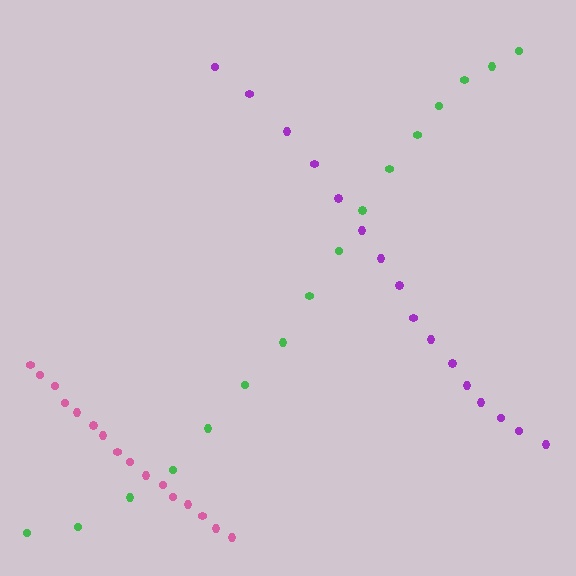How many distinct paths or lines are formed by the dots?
There are 3 distinct paths.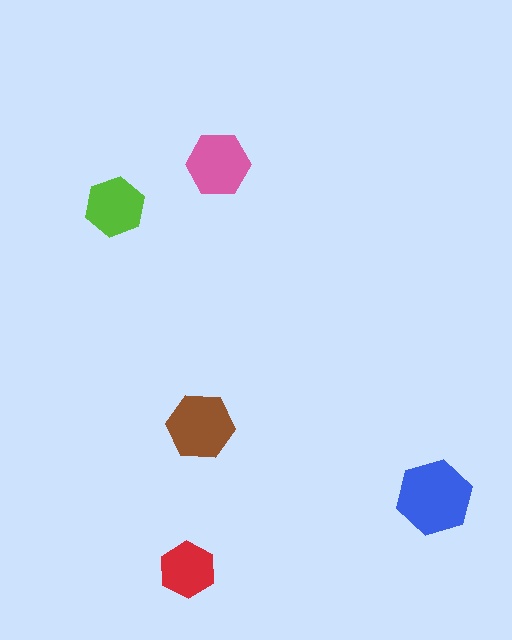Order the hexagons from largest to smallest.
the blue one, the brown one, the pink one, the lime one, the red one.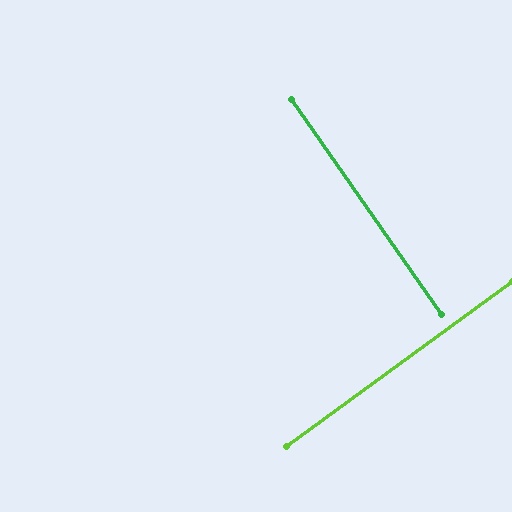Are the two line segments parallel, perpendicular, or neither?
Perpendicular — they meet at approximately 89°.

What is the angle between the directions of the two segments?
Approximately 89 degrees.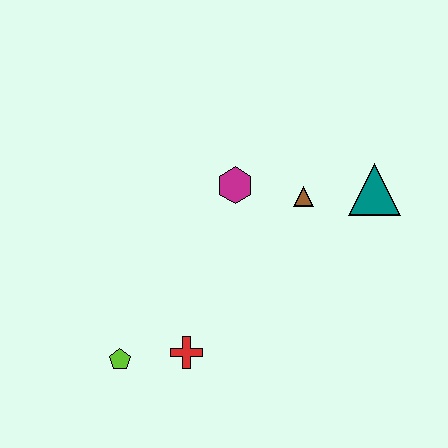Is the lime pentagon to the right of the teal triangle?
No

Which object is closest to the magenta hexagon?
The brown triangle is closest to the magenta hexagon.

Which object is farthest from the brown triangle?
The lime pentagon is farthest from the brown triangle.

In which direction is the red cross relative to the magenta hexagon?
The red cross is below the magenta hexagon.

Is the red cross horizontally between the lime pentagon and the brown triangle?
Yes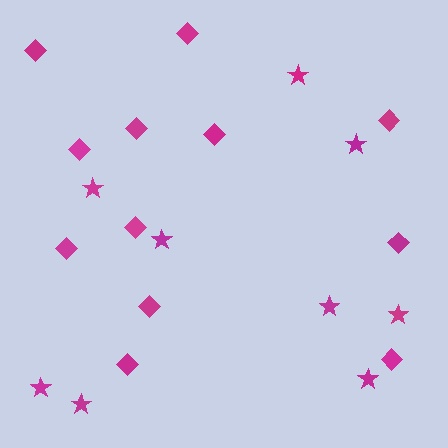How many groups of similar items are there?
There are 2 groups: one group of stars (9) and one group of diamonds (12).